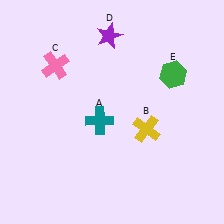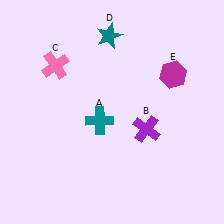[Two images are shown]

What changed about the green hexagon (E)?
In Image 1, E is green. In Image 2, it changed to magenta.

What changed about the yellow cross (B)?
In Image 1, B is yellow. In Image 2, it changed to purple.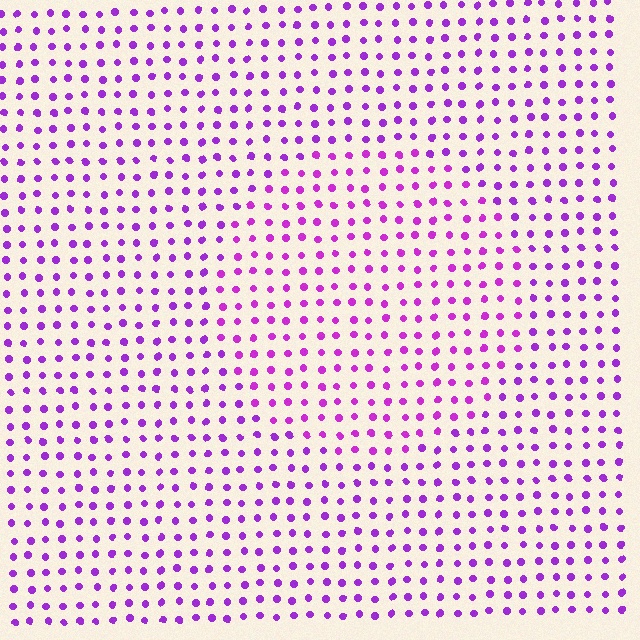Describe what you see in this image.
The image is filled with small purple elements in a uniform arrangement. A circle-shaped region is visible where the elements are tinted to a slightly different hue, forming a subtle color boundary.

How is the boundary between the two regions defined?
The boundary is defined purely by a slight shift in hue (about 17 degrees). Spacing, size, and orientation are identical on both sides.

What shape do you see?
I see a circle.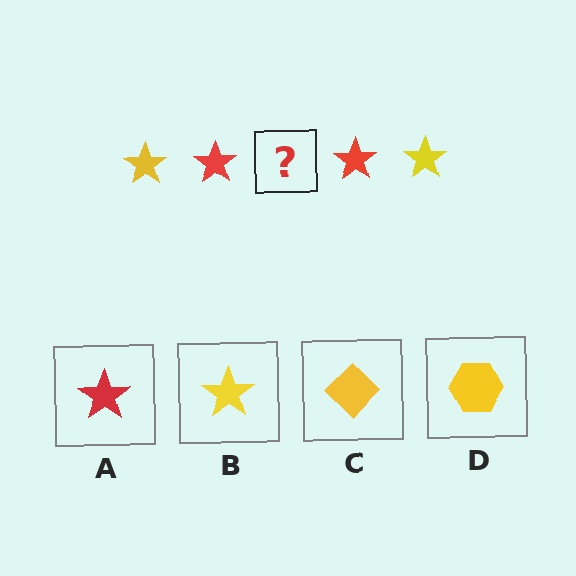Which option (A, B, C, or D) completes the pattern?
B.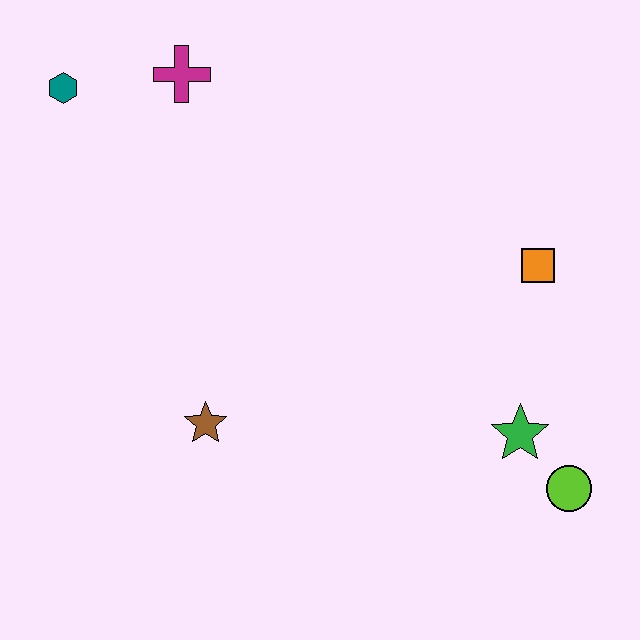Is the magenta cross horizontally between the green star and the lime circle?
No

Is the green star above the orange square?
No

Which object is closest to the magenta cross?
The teal hexagon is closest to the magenta cross.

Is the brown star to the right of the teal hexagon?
Yes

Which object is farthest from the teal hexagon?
The lime circle is farthest from the teal hexagon.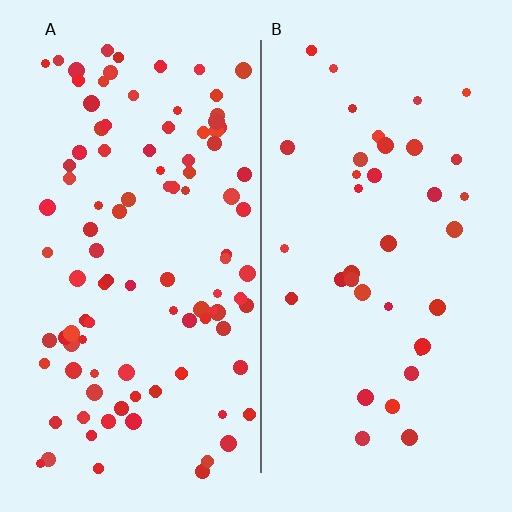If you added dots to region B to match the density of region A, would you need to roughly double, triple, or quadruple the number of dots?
Approximately triple.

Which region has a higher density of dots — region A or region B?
A (the left).